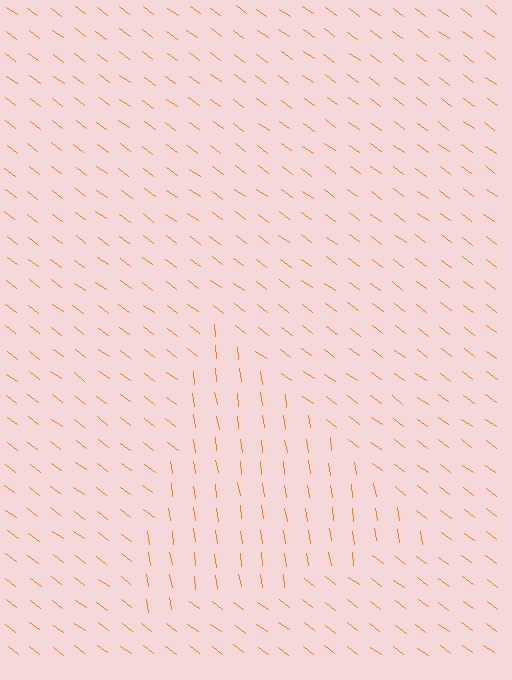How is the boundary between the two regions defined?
The boundary is defined purely by a change in line orientation (approximately 45 degrees difference). All lines are the same color and thickness.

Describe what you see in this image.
The image is filled with small orange line segments. A triangle region in the image has lines oriented differently from the surrounding lines, creating a visible texture boundary.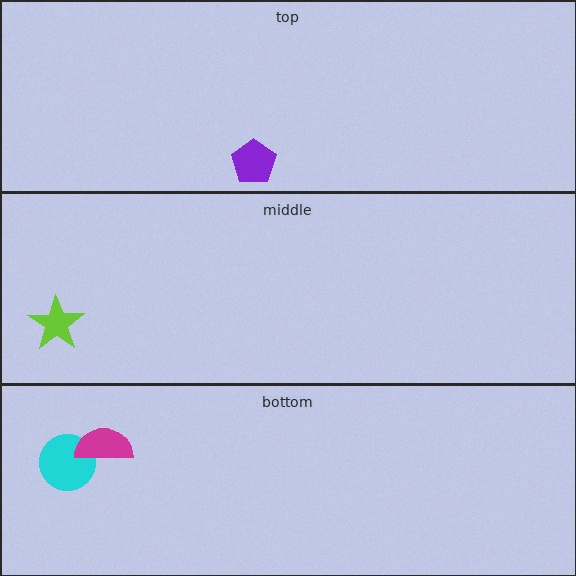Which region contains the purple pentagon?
The top region.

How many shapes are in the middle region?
1.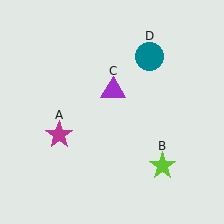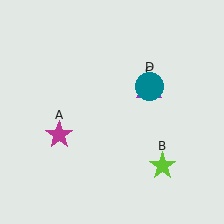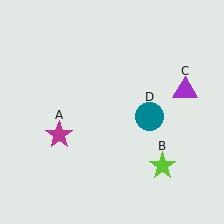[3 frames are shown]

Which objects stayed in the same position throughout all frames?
Magenta star (object A) and lime star (object B) remained stationary.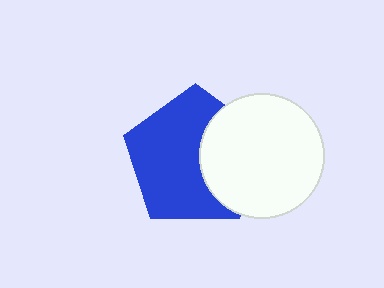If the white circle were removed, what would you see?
You would see the complete blue pentagon.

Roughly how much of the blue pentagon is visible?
Most of it is visible (roughly 65%).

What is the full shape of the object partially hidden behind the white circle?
The partially hidden object is a blue pentagon.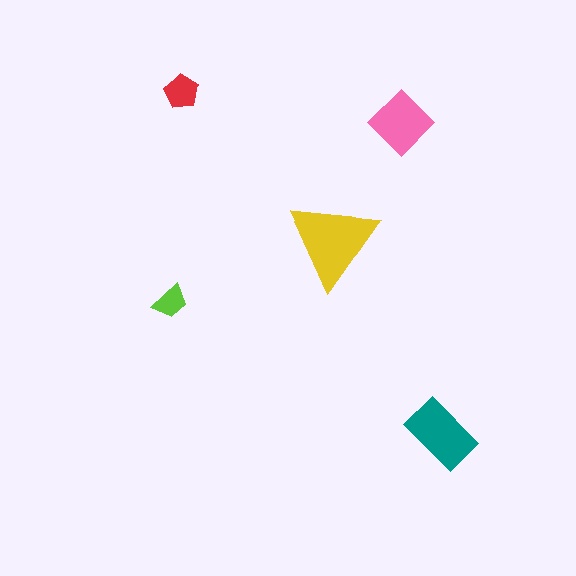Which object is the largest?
The yellow triangle.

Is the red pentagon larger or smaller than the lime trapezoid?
Larger.